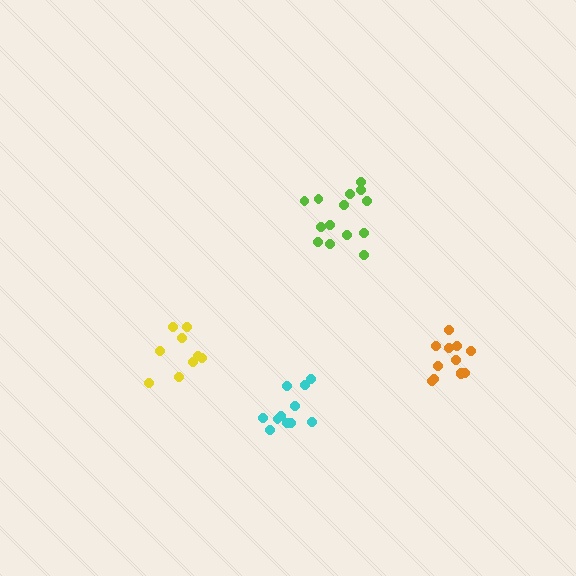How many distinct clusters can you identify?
There are 4 distinct clusters.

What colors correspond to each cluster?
The clusters are colored: lime, cyan, yellow, orange.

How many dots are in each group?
Group 1: 14 dots, Group 2: 11 dots, Group 3: 9 dots, Group 4: 12 dots (46 total).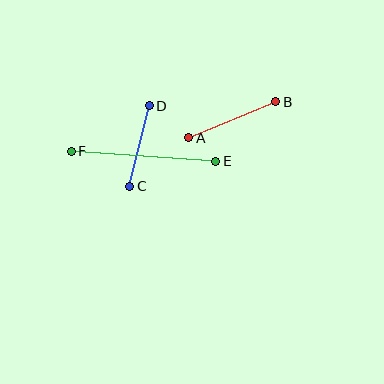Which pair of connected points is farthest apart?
Points E and F are farthest apart.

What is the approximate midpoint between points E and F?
The midpoint is at approximately (144, 156) pixels.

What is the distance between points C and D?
The distance is approximately 83 pixels.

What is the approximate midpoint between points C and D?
The midpoint is at approximately (140, 146) pixels.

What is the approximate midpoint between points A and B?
The midpoint is at approximately (232, 120) pixels.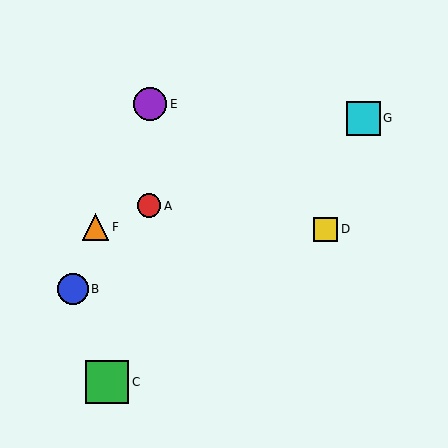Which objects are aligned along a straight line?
Objects A, F, G are aligned along a straight line.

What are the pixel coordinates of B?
Object B is at (73, 289).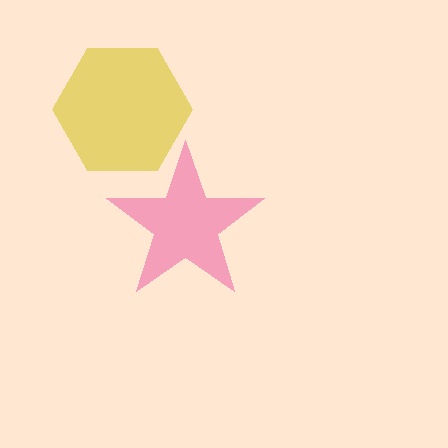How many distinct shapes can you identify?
There are 2 distinct shapes: a pink star, a yellow hexagon.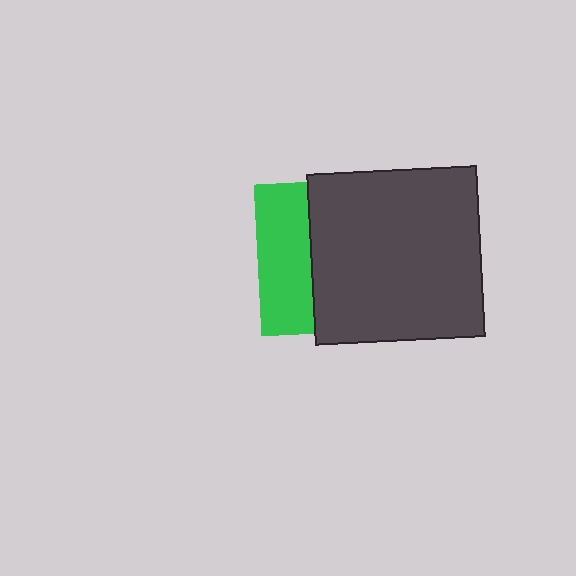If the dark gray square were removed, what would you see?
You would see the complete green square.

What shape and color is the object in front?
The object in front is a dark gray square.